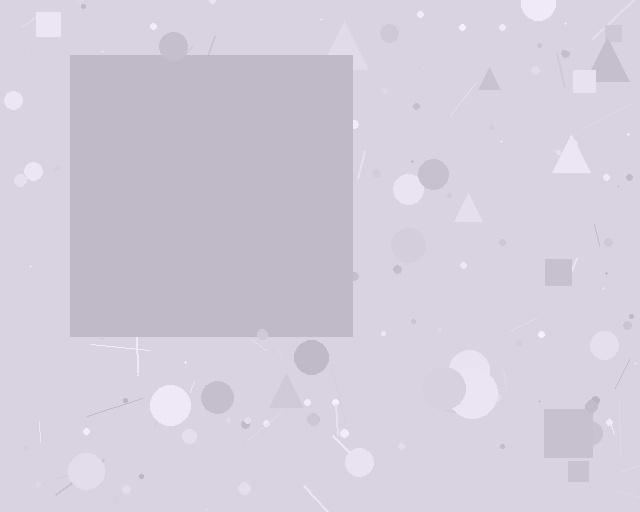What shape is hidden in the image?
A square is hidden in the image.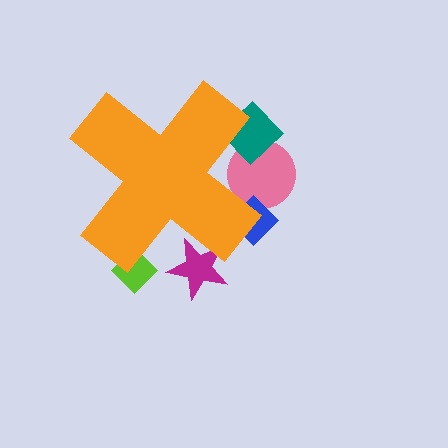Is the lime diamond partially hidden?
Yes, the lime diamond is partially hidden behind the orange cross.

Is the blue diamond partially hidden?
Yes, the blue diamond is partially hidden behind the orange cross.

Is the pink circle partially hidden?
Yes, the pink circle is partially hidden behind the orange cross.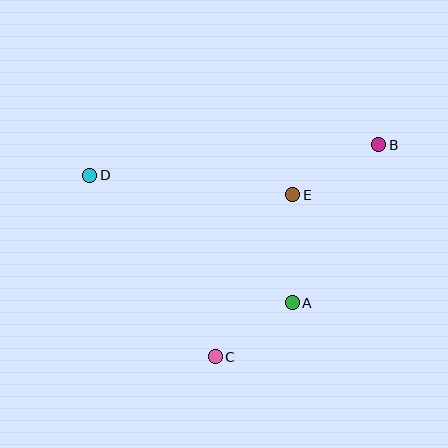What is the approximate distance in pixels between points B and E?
The distance between B and E is approximately 100 pixels.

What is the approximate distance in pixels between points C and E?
The distance between C and E is approximately 180 pixels.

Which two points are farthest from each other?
Points B and D are farthest from each other.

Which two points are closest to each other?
Points A and C are closest to each other.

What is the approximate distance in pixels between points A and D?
The distance between A and D is approximately 239 pixels.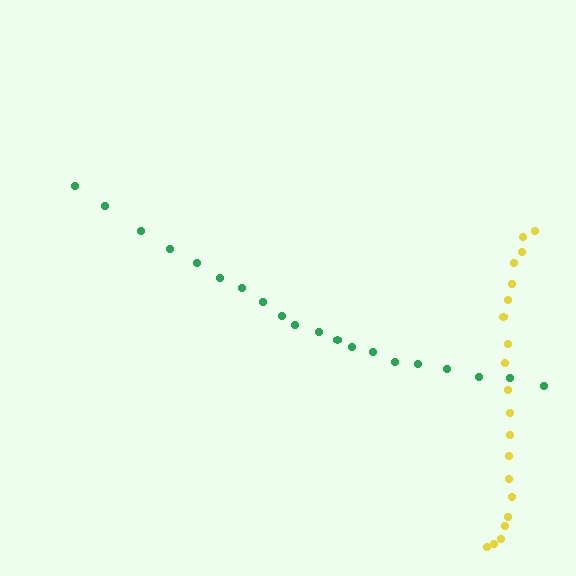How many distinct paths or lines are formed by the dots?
There are 2 distinct paths.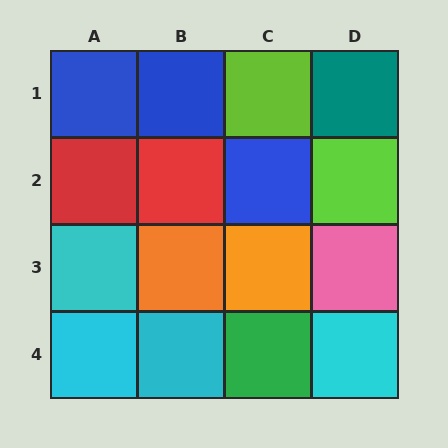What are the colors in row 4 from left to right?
Cyan, cyan, green, cyan.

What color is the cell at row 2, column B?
Red.